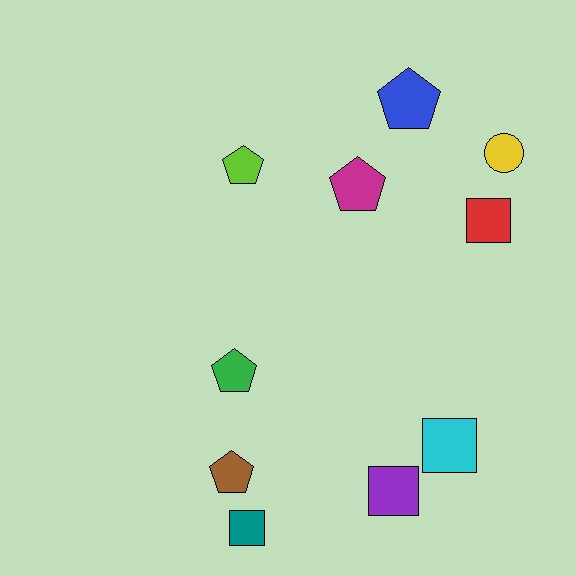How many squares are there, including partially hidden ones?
There are 4 squares.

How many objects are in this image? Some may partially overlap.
There are 10 objects.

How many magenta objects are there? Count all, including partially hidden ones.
There is 1 magenta object.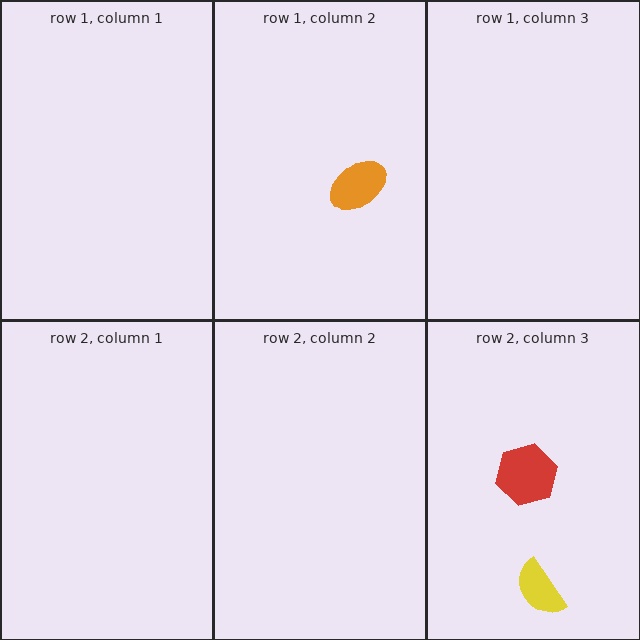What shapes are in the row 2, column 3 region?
The red hexagon, the yellow semicircle.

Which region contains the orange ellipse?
The row 1, column 2 region.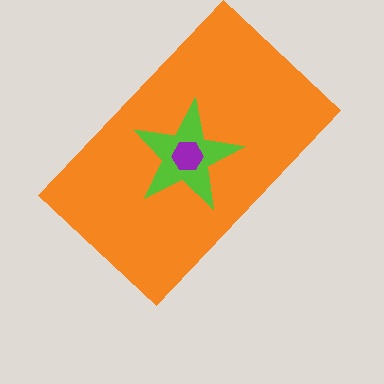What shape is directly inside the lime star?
The purple hexagon.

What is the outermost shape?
The orange rectangle.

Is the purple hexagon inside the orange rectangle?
Yes.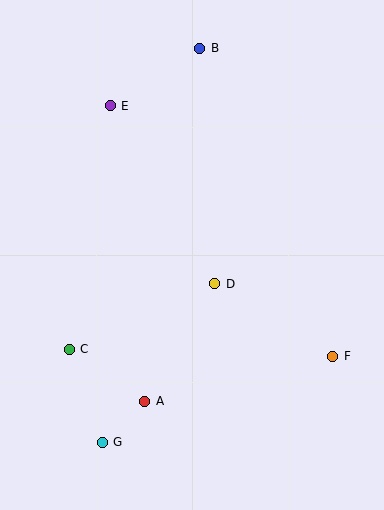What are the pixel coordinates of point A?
Point A is at (145, 401).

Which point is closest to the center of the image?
Point D at (215, 284) is closest to the center.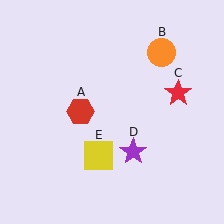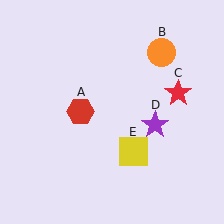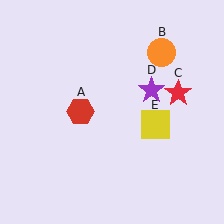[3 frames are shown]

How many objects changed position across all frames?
2 objects changed position: purple star (object D), yellow square (object E).